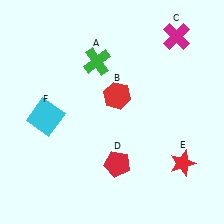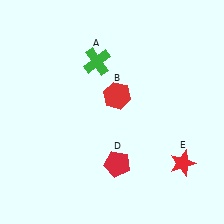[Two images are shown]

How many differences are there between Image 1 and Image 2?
There are 2 differences between the two images.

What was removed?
The magenta cross (C), the cyan square (F) were removed in Image 2.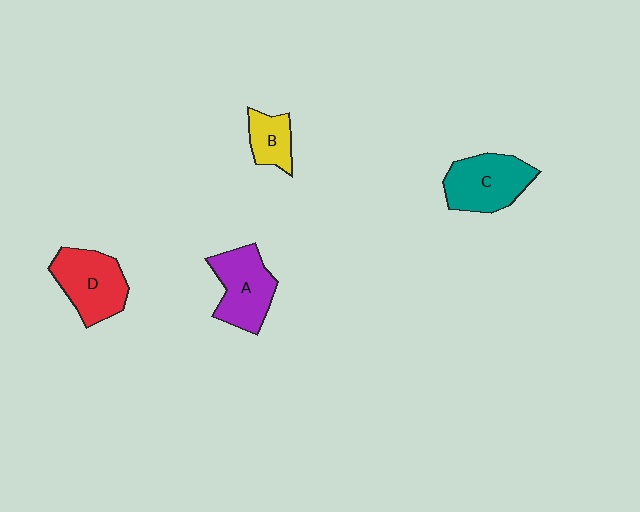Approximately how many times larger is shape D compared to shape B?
Approximately 1.9 times.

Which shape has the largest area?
Shape C (teal).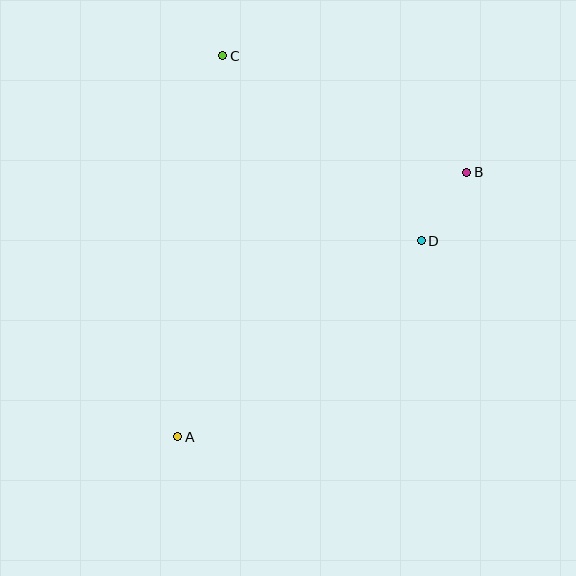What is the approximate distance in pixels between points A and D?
The distance between A and D is approximately 313 pixels.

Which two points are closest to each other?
Points B and D are closest to each other.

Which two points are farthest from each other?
Points A and B are farthest from each other.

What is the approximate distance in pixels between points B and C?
The distance between B and C is approximately 270 pixels.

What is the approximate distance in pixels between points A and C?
The distance between A and C is approximately 384 pixels.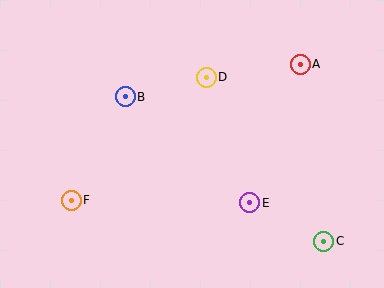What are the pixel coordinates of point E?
Point E is at (250, 203).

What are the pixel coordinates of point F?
Point F is at (71, 200).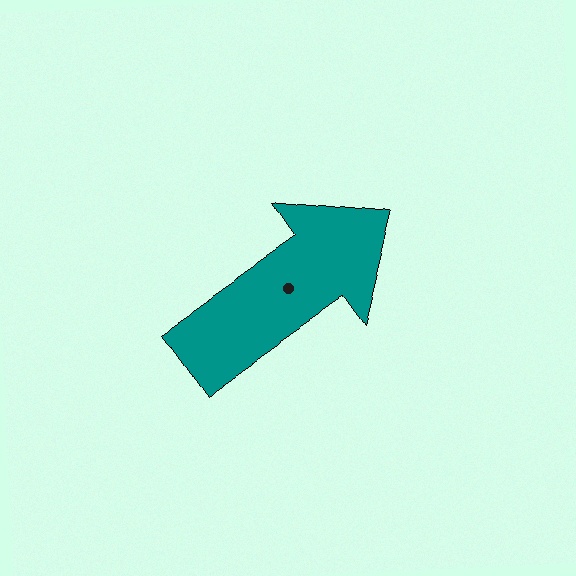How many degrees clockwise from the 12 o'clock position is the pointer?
Approximately 55 degrees.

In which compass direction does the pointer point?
Northeast.